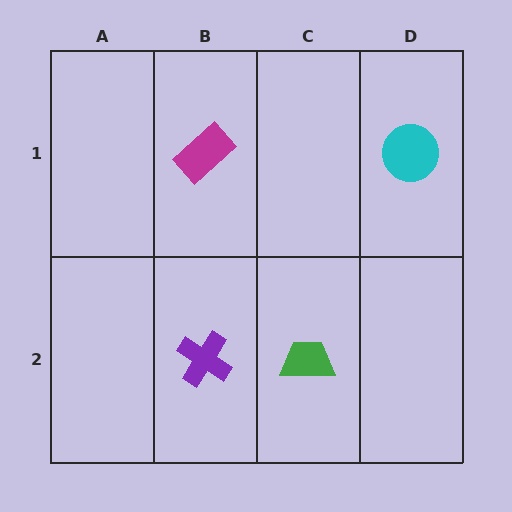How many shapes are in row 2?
2 shapes.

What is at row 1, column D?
A cyan circle.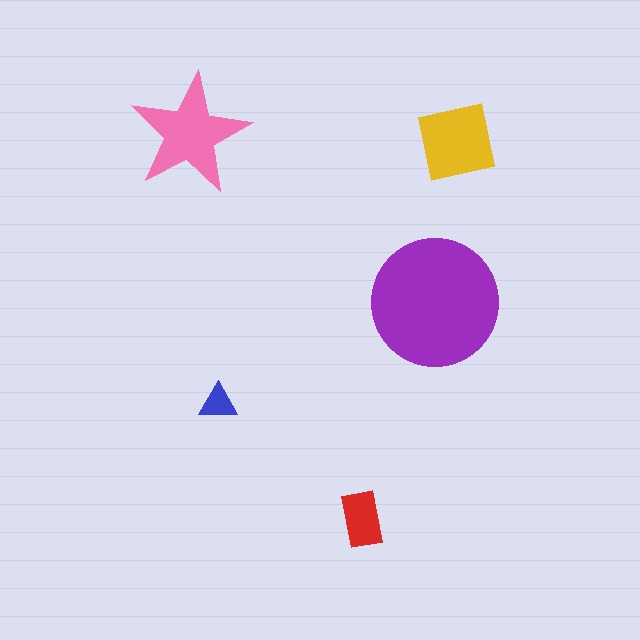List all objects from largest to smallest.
The purple circle, the pink star, the yellow square, the red rectangle, the blue triangle.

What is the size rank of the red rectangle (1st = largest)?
4th.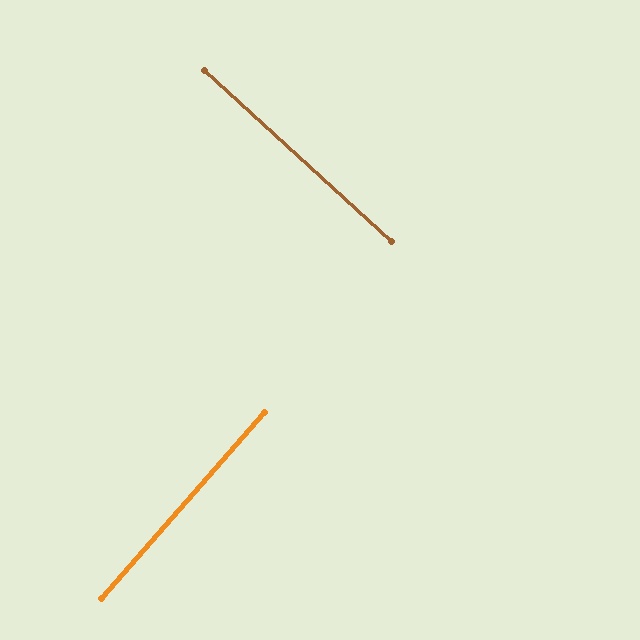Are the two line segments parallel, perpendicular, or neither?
Perpendicular — they meet at approximately 89°.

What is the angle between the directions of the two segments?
Approximately 89 degrees.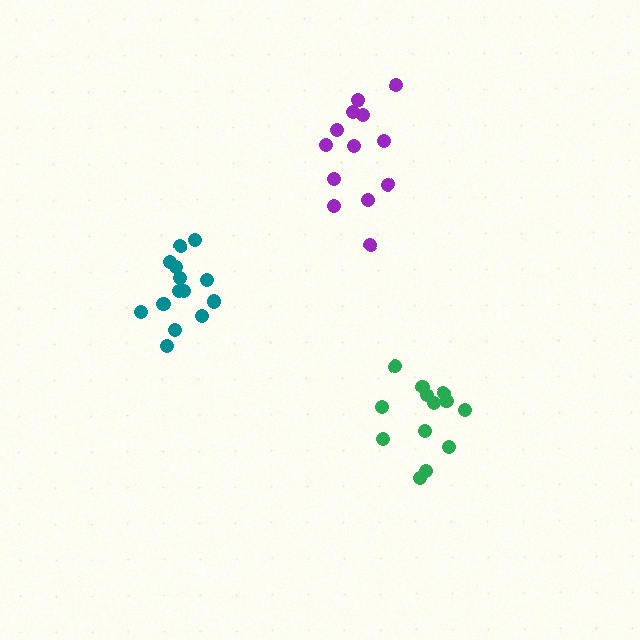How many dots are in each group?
Group 1: 14 dots, Group 2: 13 dots, Group 3: 13 dots (40 total).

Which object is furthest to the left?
The teal cluster is leftmost.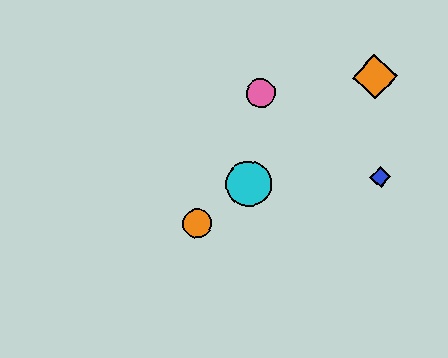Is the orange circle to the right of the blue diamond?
No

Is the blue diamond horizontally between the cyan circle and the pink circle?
No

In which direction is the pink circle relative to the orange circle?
The pink circle is above the orange circle.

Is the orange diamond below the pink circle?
No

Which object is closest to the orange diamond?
The blue diamond is closest to the orange diamond.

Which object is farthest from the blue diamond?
The orange circle is farthest from the blue diamond.